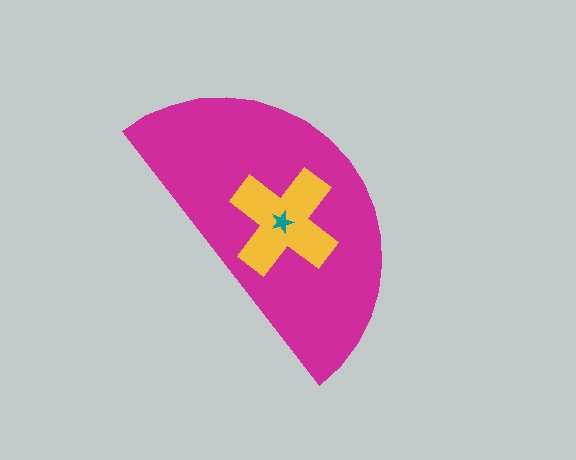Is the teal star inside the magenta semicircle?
Yes.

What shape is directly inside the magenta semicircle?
The yellow cross.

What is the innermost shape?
The teal star.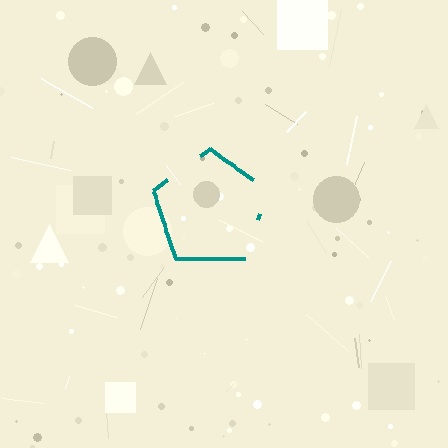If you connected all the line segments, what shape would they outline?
They would outline a pentagon.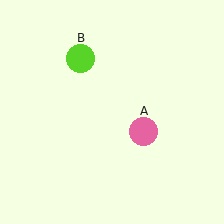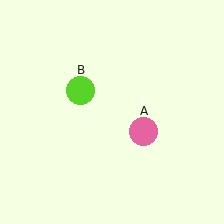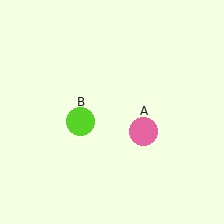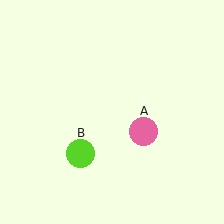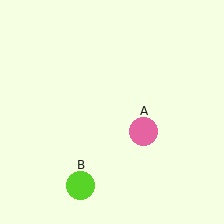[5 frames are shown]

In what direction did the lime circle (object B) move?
The lime circle (object B) moved down.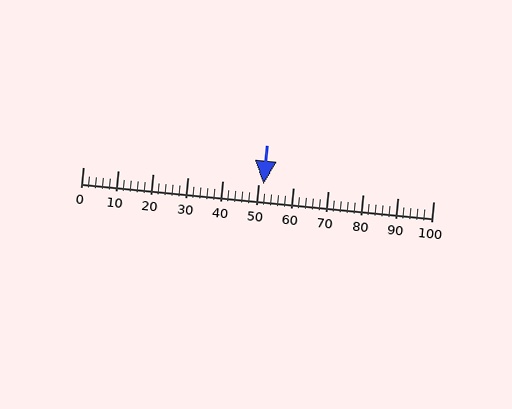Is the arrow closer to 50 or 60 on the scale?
The arrow is closer to 50.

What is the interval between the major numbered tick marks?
The major tick marks are spaced 10 units apart.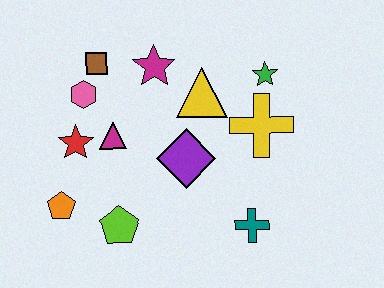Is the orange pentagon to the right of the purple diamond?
No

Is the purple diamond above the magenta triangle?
No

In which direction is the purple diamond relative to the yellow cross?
The purple diamond is to the left of the yellow cross.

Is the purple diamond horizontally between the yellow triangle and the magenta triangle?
Yes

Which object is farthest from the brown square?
The teal cross is farthest from the brown square.